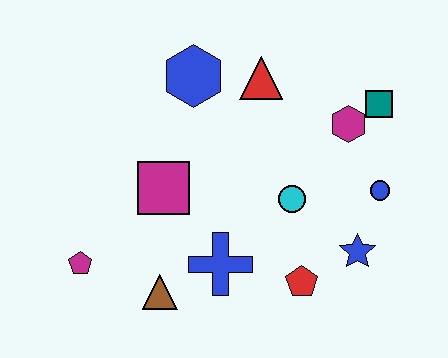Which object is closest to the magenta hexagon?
The teal square is closest to the magenta hexagon.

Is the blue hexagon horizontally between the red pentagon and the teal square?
No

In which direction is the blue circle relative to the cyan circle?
The blue circle is to the right of the cyan circle.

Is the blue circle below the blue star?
No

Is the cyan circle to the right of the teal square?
No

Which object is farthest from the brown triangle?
The teal square is farthest from the brown triangle.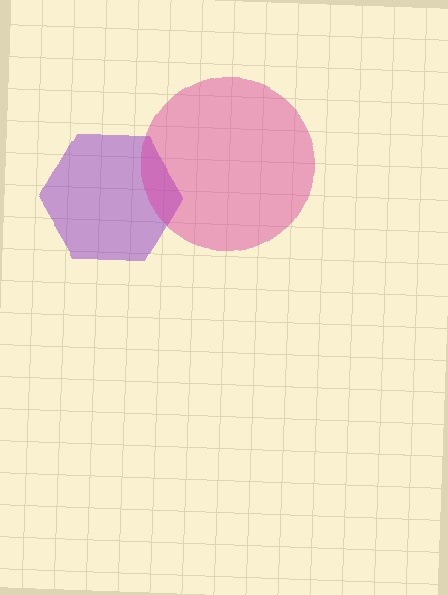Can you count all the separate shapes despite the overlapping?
Yes, there are 2 separate shapes.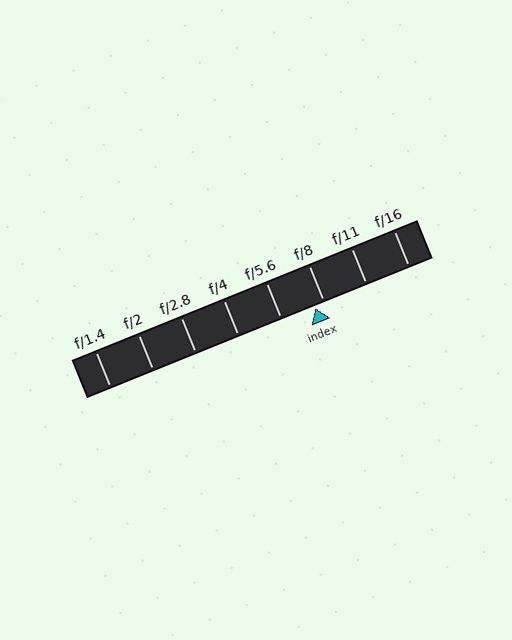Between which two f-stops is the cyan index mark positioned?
The index mark is between f/5.6 and f/8.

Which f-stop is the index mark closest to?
The index mark is closest to f/8.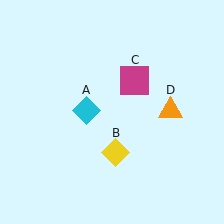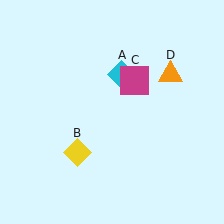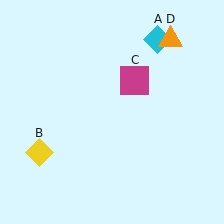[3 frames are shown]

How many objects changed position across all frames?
3 objects changed position: cyan diamond (object A), yellow diamond (object B), orange triangle (object D).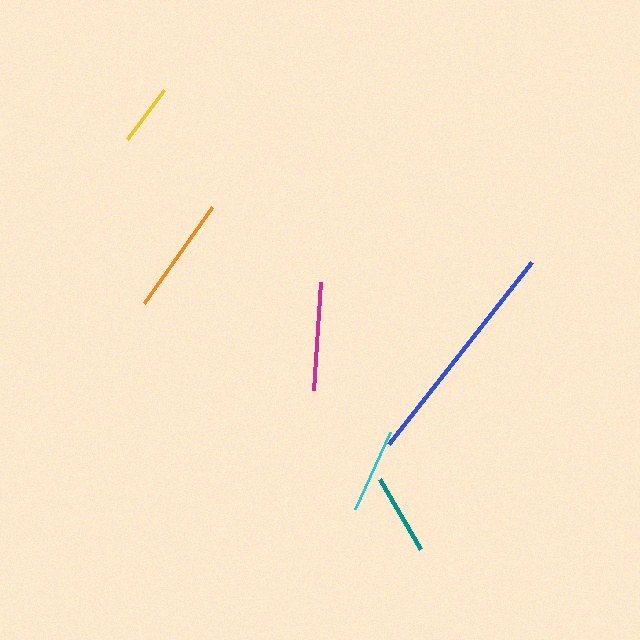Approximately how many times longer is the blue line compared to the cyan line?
The blue line is approximately 2.7 times the length of the cyan line.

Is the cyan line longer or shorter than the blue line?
The blue line is longer than the cyan line.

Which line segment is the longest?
The blue line is the longest at approximately 230 pixels.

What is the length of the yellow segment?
The yellow segment is approximately 61 pixels long.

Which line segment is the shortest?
The yellow line is the shortest at approximately 61 pixels.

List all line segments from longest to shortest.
From longest to shortest: blue, orange, magenta, cyan, teal, yellow.